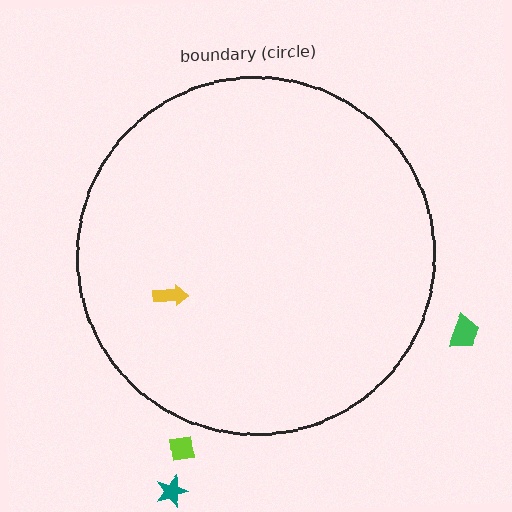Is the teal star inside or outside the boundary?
Outside.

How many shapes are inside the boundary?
1 inside, 3 outside.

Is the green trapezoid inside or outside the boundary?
Outside.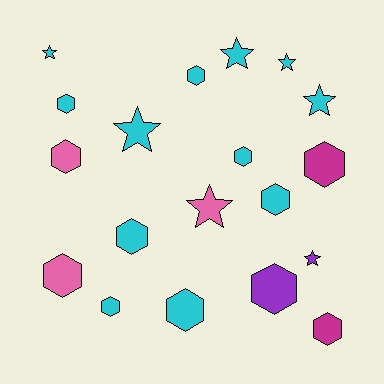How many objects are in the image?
There are 19 objects.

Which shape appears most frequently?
Hexagon, with 12 objects.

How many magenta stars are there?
There are no magenta stars.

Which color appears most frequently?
Cyan, with 12 objects.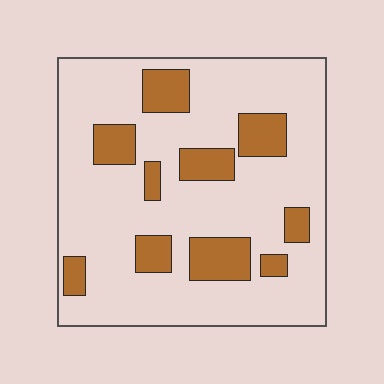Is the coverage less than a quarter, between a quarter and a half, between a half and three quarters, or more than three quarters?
Less than a quarter.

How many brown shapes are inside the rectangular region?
10.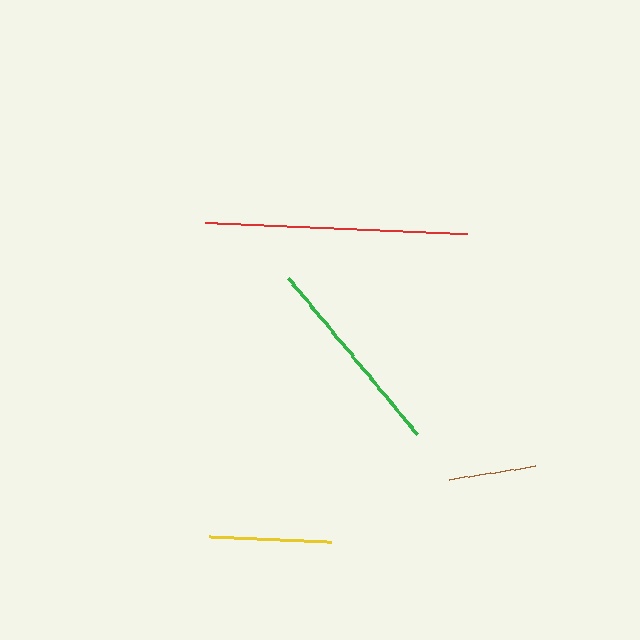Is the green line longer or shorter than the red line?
The red line is longer than the green line.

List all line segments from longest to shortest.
From longest to shortest: red, green, yellow, brown.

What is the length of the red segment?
The red segment is approximately 262 pixels long.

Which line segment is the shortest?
The brown line is the shortest at approximately 86 pixels.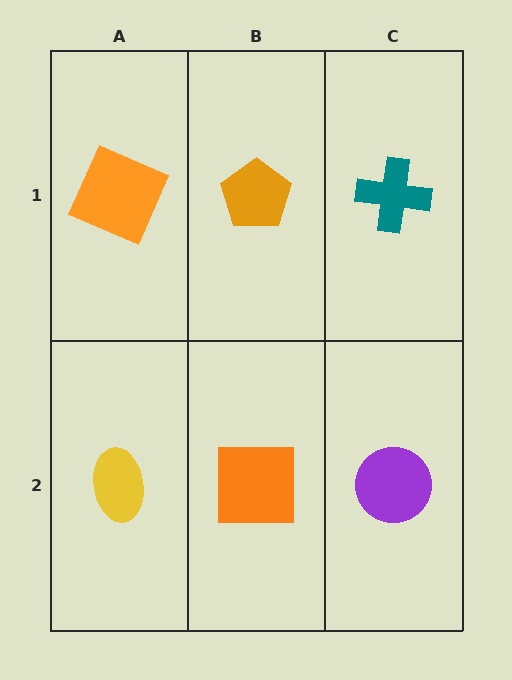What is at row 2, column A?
A yellow ellipse.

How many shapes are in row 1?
3 shapes.